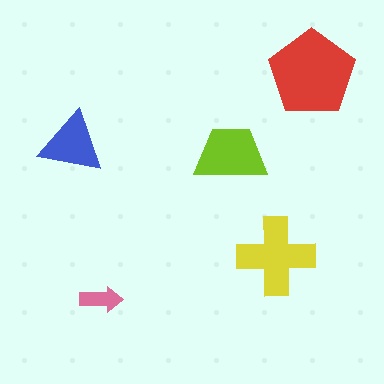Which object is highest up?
The red pentagon is topmost.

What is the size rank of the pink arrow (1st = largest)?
5th.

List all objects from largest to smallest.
The red pentagon, the yellow cross, the lime trapezoid, the blue triangle, the pink arrow.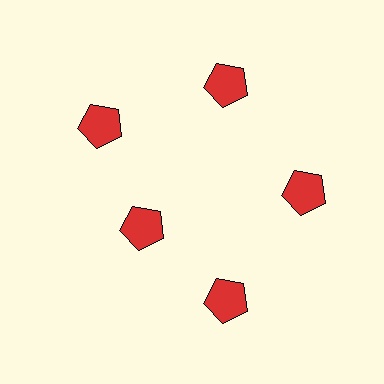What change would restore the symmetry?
The symmetry would be restored by moving it outward, back onto the ring so that all 5 pentagons sit at equal angles and equal distance from the center.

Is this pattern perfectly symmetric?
No. The 5 red pentagons are arranged in a ring, but one element near the 8 o'clock position is pulled inward toward the center, breaking the 5-fold rotational symmetry.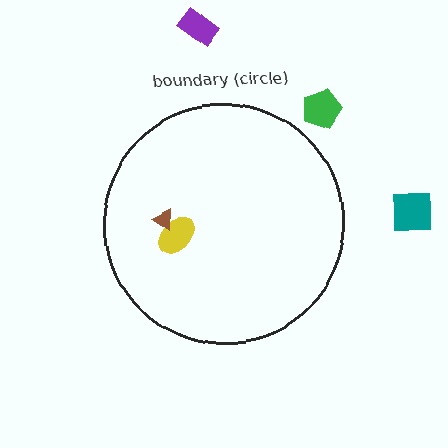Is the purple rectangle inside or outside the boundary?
Outside.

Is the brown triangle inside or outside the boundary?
Inside.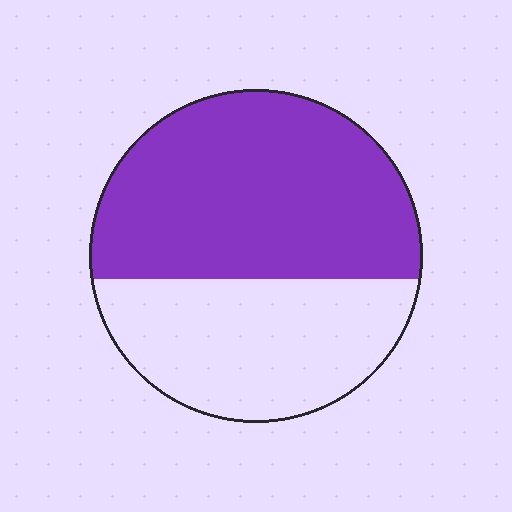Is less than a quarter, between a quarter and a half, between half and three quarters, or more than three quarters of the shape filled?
Between half and three quarters.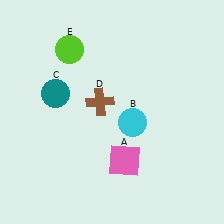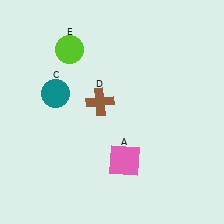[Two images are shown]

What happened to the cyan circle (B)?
The cyan circle (B) was removed in Image 2. It was in the bottom-right area of Image 1.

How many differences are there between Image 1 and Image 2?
There is 1 difference between the two images.